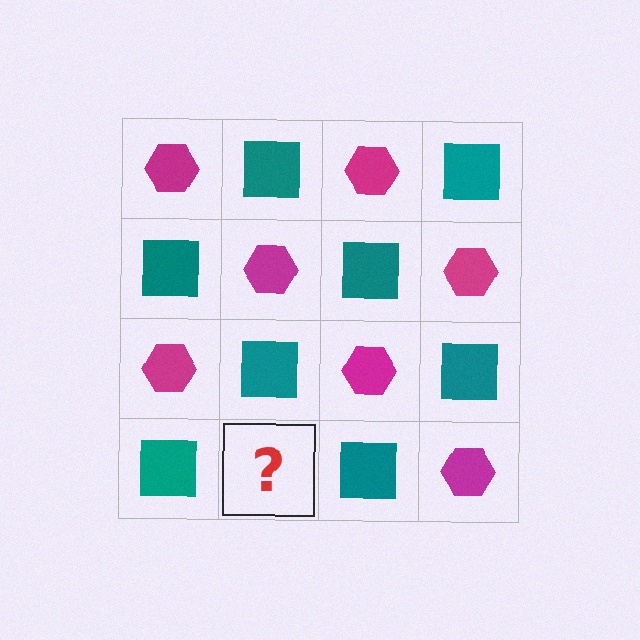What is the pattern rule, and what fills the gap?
The rule is that it alternates magenta hexagon and teal square in a checkerboard pattern. The gap should be filled with a magenta hexagon.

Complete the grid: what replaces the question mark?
The question mark should be replaced with a magenta hexagon.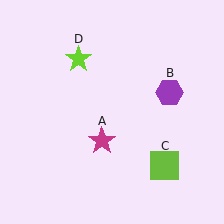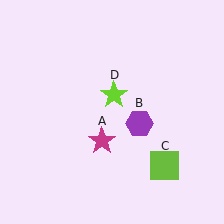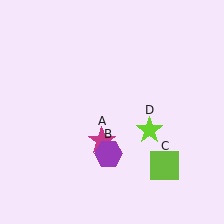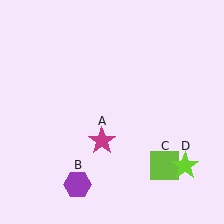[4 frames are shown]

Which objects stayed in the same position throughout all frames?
Magenta star (object A) and lime square (object C) remained stationary.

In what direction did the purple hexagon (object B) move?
The purple hexagon (object B) moved down and to the left.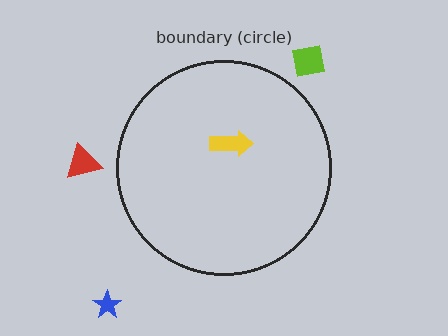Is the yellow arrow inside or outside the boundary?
Inside.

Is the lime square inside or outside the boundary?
Outside.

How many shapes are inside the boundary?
1 inside, 3 outside.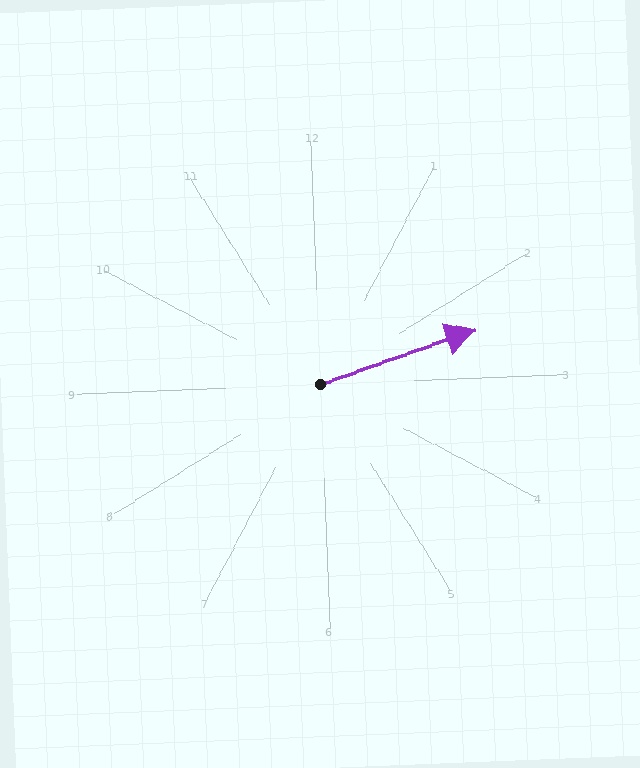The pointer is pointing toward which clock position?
Roughly 2 o'clock.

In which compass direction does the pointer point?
East.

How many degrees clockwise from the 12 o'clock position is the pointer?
Approximately 73 degrees.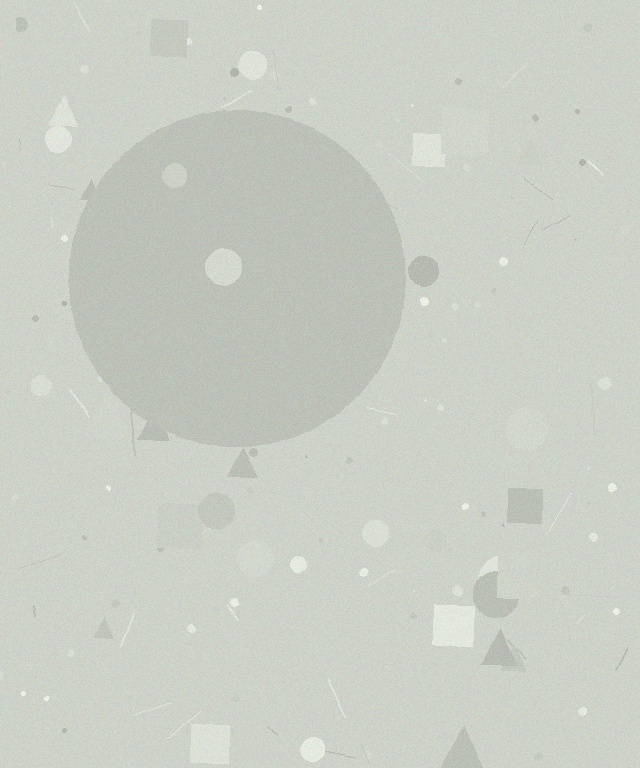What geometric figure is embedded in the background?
A circle is embedded in the background.